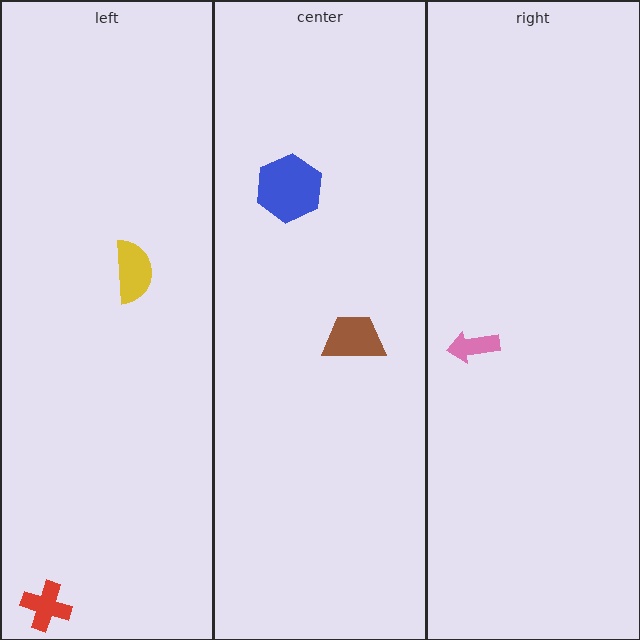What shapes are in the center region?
The brown trapezoid, the blue hexagon.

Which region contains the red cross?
The left region.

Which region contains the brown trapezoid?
The center region.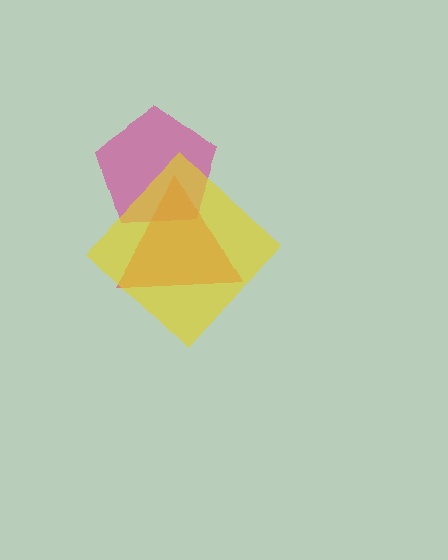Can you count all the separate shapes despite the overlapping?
Yes, there are 3 separate shapes.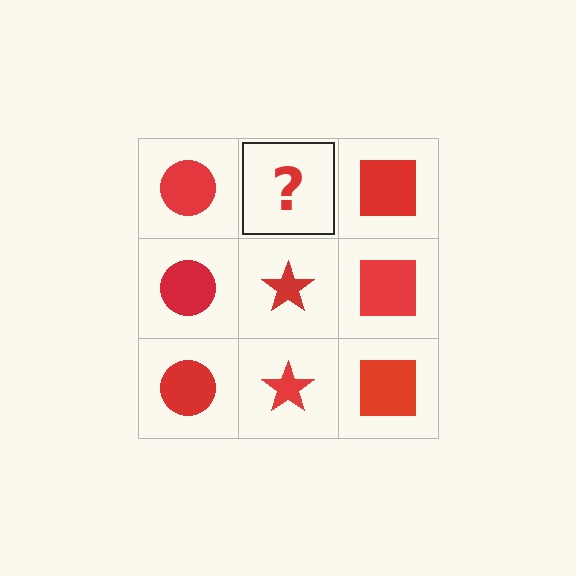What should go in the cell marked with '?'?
The missing cell should contain a red star.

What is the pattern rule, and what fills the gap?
The rule is that each column has a consistent shape. The gap should be filled with a red star.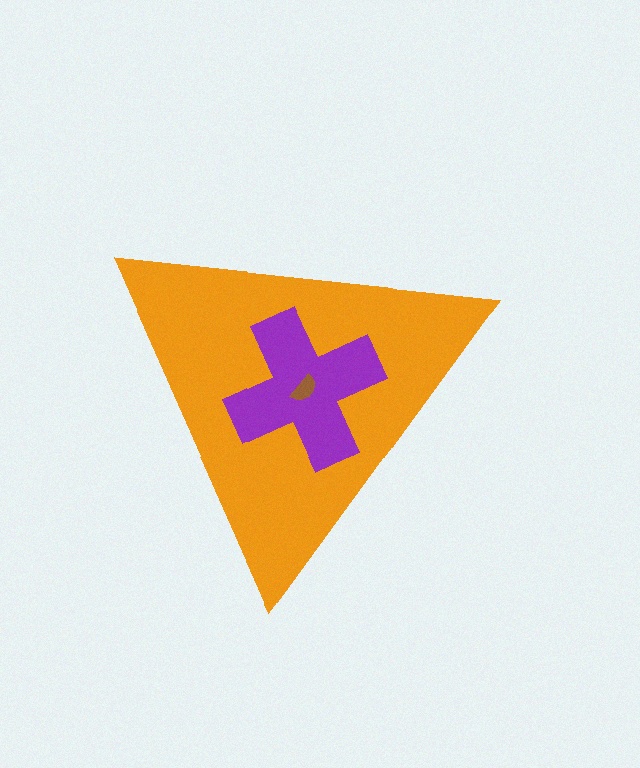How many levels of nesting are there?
3.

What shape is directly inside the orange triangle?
The purple cross.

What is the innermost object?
The brown semicircle.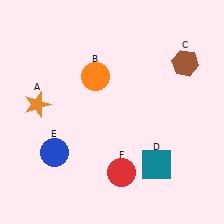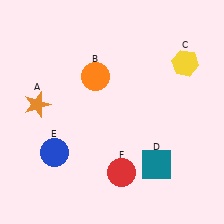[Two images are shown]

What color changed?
The hexagon (C) changed from brown in Image 1 to yellow in Image 2.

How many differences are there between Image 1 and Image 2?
There is 1 difference between the two images.